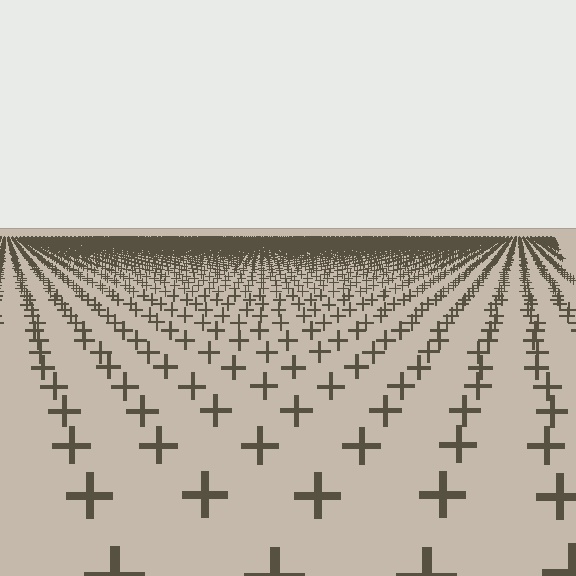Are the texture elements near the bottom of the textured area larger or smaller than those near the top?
Larger. Near the bottom, elements are closer to the viewer and appear at a bigger on-screen size.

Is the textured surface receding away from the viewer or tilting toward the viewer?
The surface is receding away from the viewer. Texture elements get smaller and denser toward the top.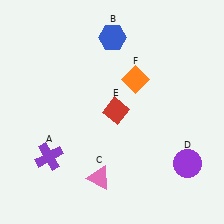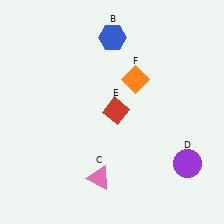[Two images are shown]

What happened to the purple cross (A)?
The purple cross (A) was removed in Image 2. It was in the bottom-left area of Image 1.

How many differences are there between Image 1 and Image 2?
There is 1 difference between the two images.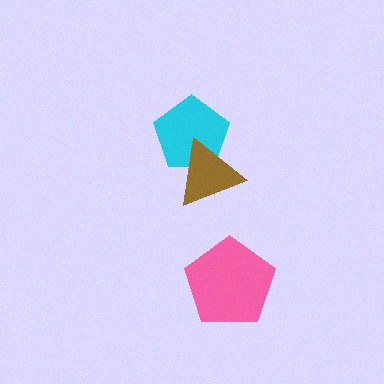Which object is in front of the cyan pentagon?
The brown triangle is in front of the cyan pentagon.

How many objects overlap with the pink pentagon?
0 objects overlap with the pink pentagon.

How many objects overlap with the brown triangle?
1 object overlaps with the brown triangle.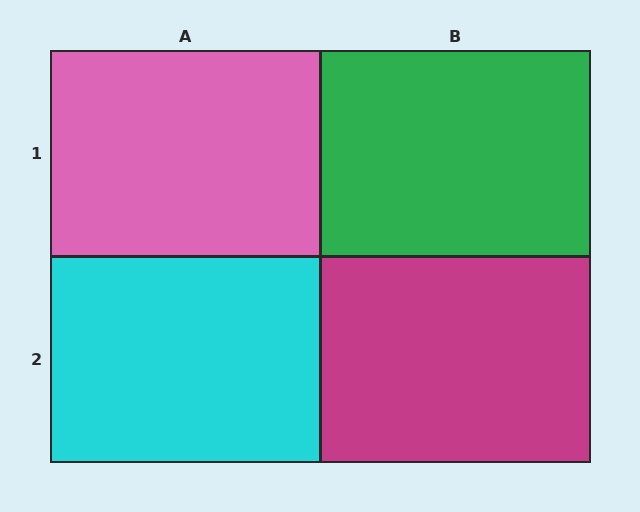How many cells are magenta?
1 cell is magenta.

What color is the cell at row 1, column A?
Pink.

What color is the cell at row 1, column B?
Green.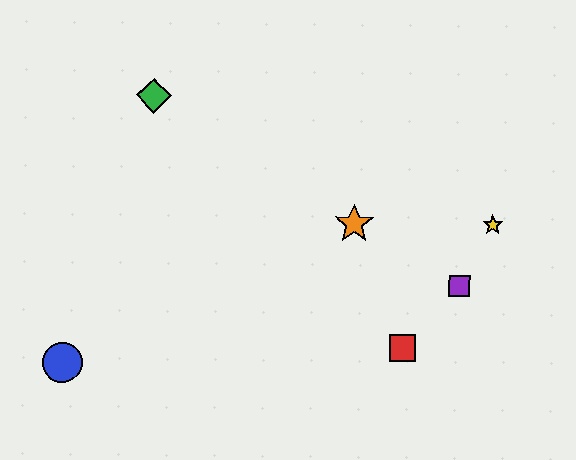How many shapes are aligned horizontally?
2 shapes (the yellow star, the orange star) are aligned horizontally.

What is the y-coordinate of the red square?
The red square is at y≈348.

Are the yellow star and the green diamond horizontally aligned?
No, the yellow star is at y≈225 and the green diamond is at y≈96.